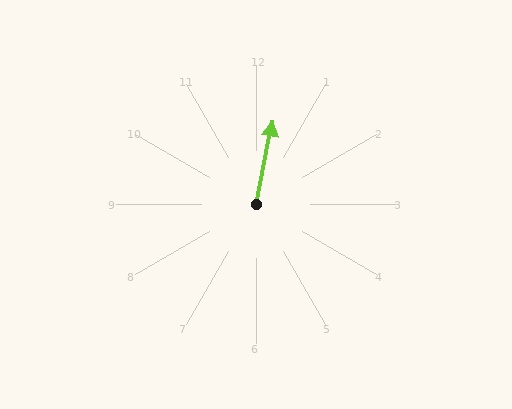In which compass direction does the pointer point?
North.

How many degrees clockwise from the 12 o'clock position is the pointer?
Approximately 11 degrees.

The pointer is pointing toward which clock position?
Roughly 12 o'clock.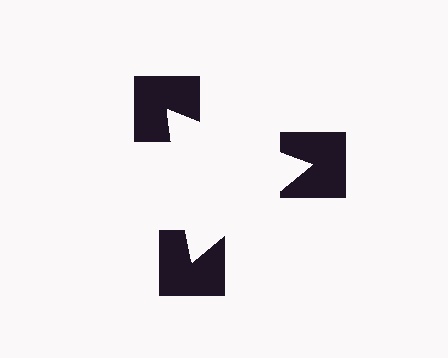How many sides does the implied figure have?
3 sides.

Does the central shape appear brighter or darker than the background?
It typically appears slightly brighter than the background, even though no actual brightness change is drawn.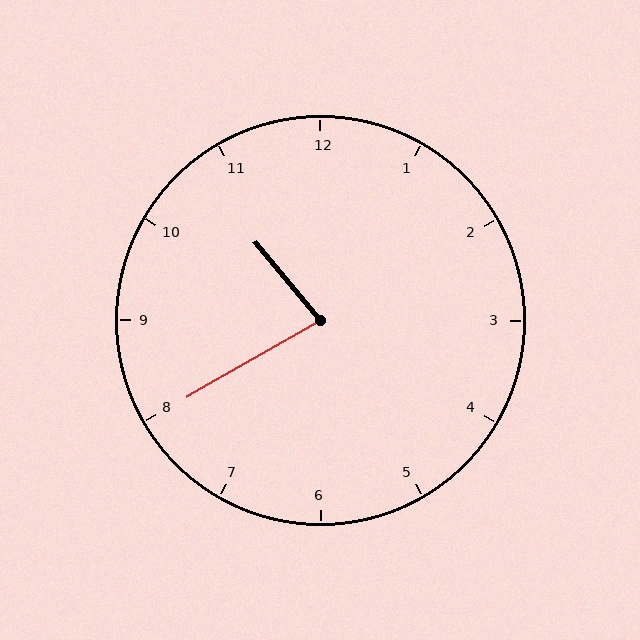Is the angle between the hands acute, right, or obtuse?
It is acute.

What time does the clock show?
10:40.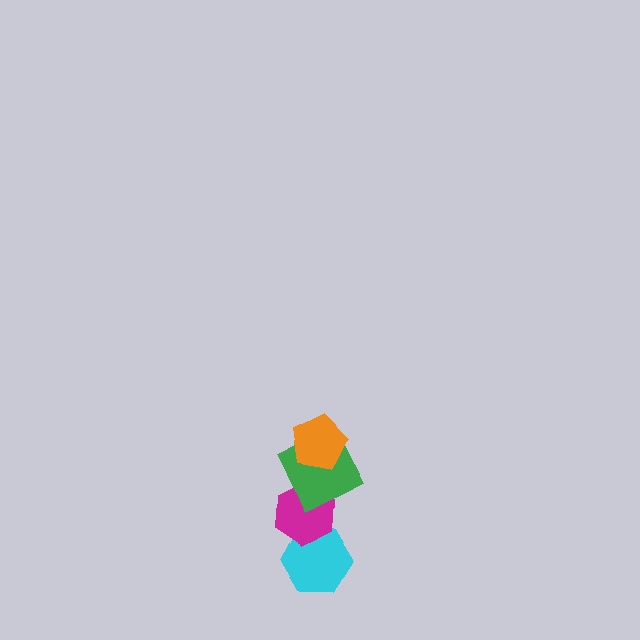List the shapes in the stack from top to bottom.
From top to bottom: the orange pentagon, the green square, the magenta hexagon, the cyan hexagon.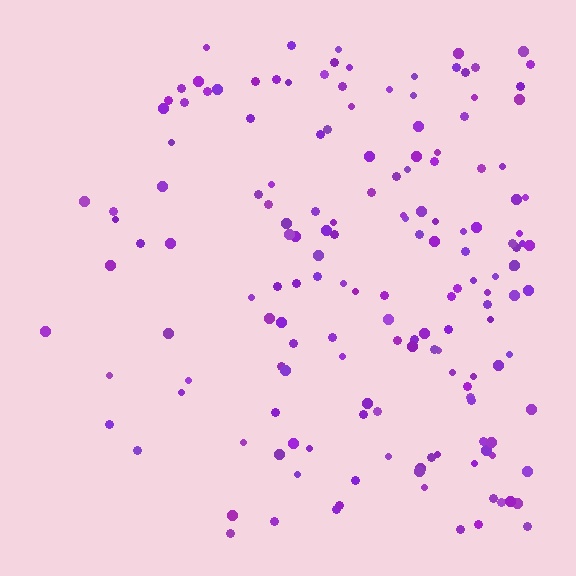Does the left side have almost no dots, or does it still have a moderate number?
Still a moderate number, just noticeably fewer than the right.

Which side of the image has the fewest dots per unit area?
The left.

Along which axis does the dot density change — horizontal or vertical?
Horizontal.